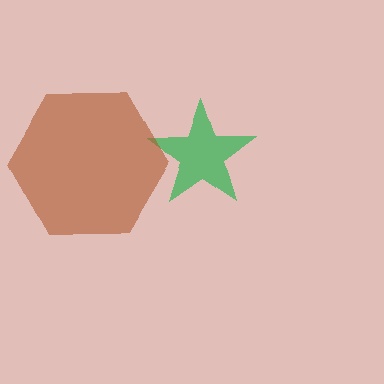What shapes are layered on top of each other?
The layered shapes are: a green star, a brown hexagon.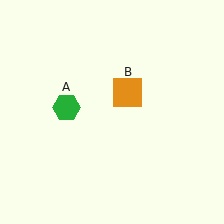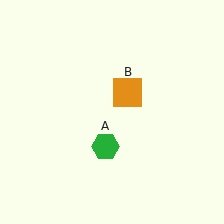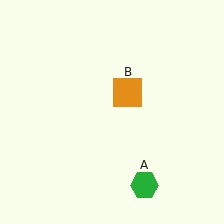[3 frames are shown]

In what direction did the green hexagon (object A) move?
The green hexagon (object A) moved down and to the right.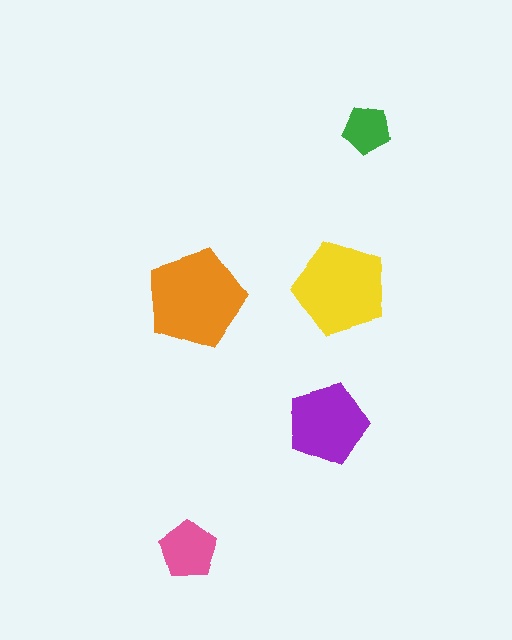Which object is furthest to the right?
The green pentagon is rightmost.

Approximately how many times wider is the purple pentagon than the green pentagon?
About 1.5 times wider.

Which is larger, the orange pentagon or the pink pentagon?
The orange one.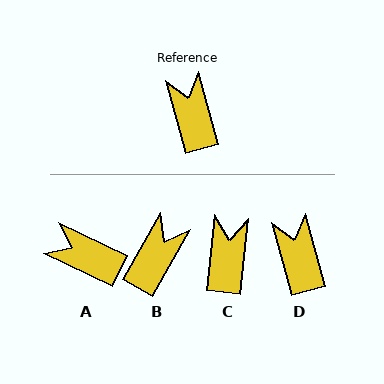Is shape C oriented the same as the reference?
No, it is off by about 21 degrees.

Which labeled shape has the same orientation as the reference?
D.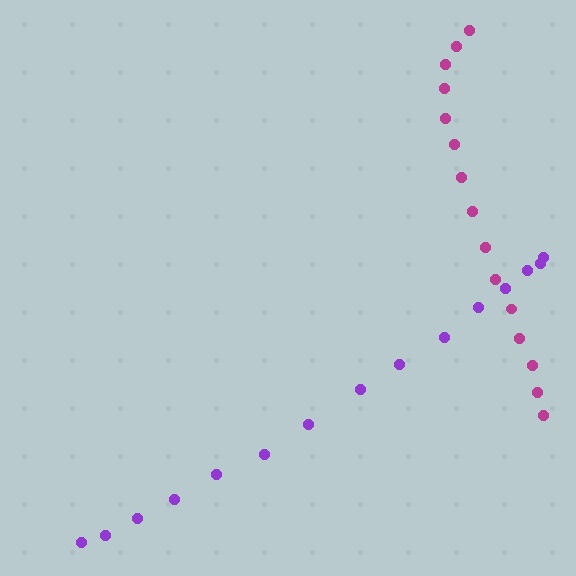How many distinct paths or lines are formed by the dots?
There are 2 distinct paths.